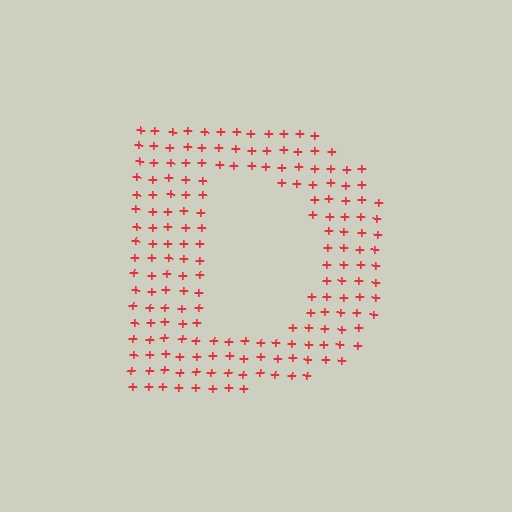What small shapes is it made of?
It is made of small plus signs.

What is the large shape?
The large shape is the letter D.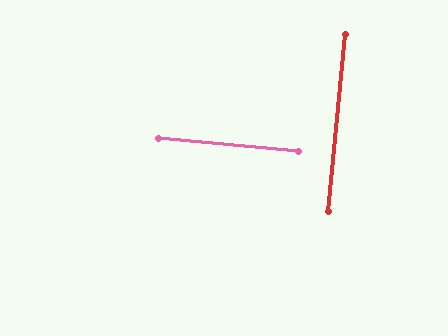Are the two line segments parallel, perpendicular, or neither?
Perpendicular — they meet at approximately 90°.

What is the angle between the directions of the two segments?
Approximately 90 degrees.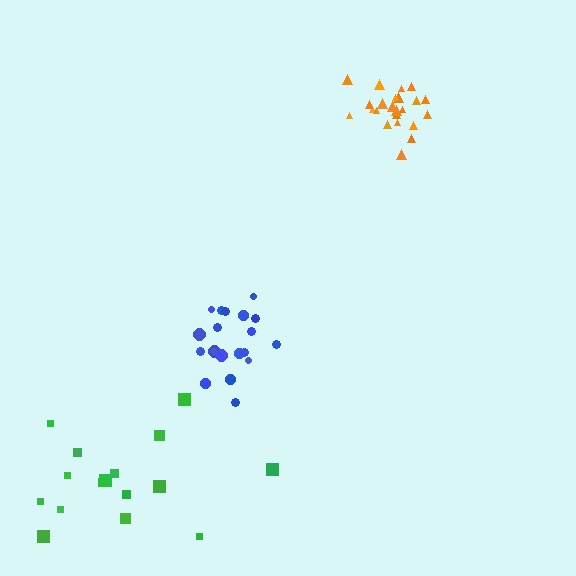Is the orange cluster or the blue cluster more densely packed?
Orange.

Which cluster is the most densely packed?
Orange.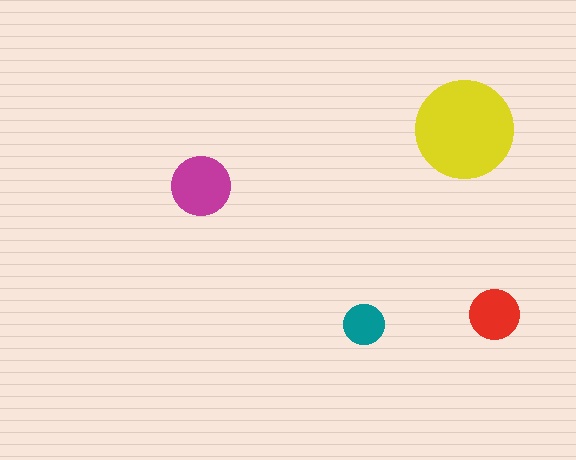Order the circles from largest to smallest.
the yellow one, the magenta one, the red one, the teal one.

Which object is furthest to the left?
The magenta circle is leftmost.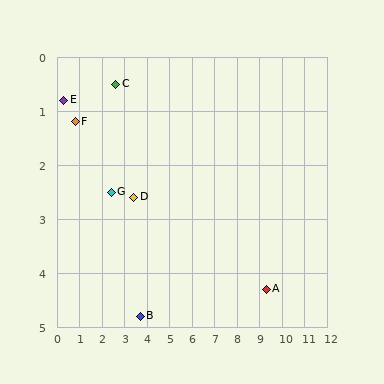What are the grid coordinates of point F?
Point F is at approximately (0.8, 1.2).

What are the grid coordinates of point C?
Point C is at approximately (2.6, 0.5).